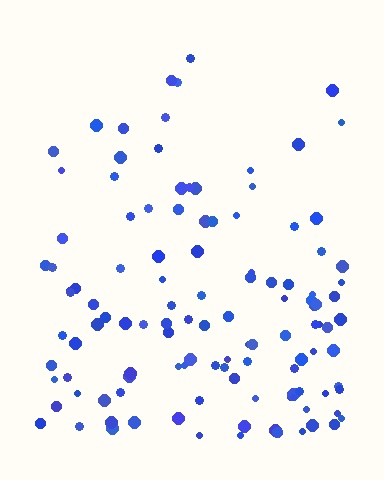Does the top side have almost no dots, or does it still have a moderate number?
Still a moderate number, just noticeably fewer than the bottom.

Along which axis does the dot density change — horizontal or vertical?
Vertical.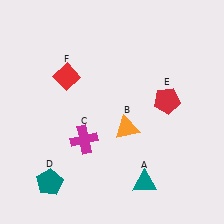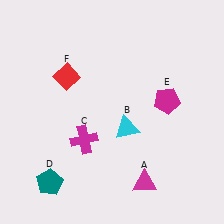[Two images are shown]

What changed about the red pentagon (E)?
In Image 1, E is red. In Image 2, it changed to magenta.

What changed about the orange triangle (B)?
In Image 1, B is orange. In Image 2, it changed to cyan.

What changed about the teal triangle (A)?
In Image 1, A is teal. In Image 2, it changed to magenta.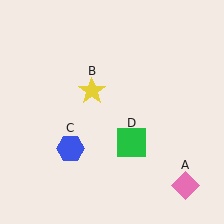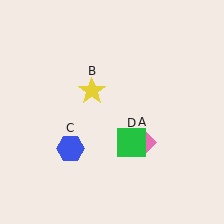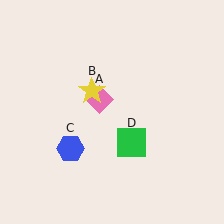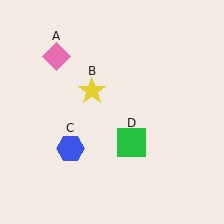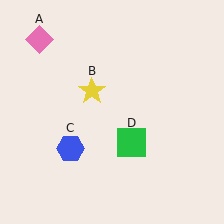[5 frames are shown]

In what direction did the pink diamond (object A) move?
The pink diamond (object A) moved up and to the left.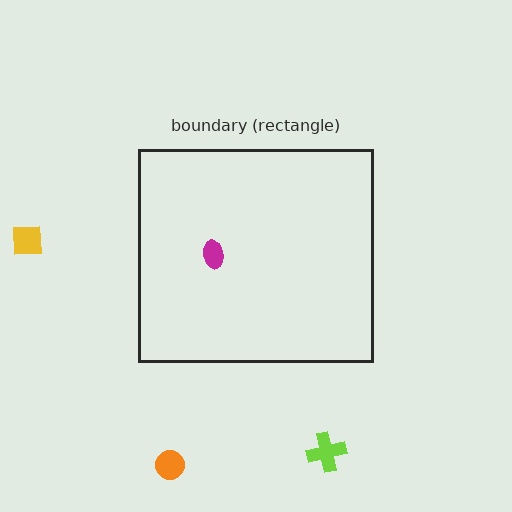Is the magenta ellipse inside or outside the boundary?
Inside.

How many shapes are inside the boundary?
1 inside, 3 outside.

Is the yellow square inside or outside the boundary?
Outside.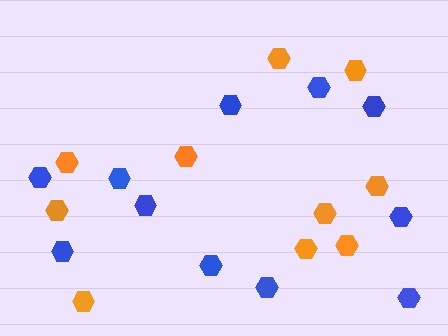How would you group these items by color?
There are 2 groups: one group of blue hexagons (11) and one group of orange hexagons (10).